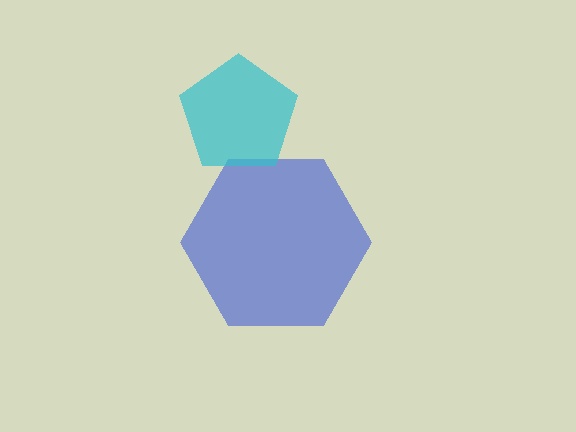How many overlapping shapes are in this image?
There are 2 overlapping shapes in the image.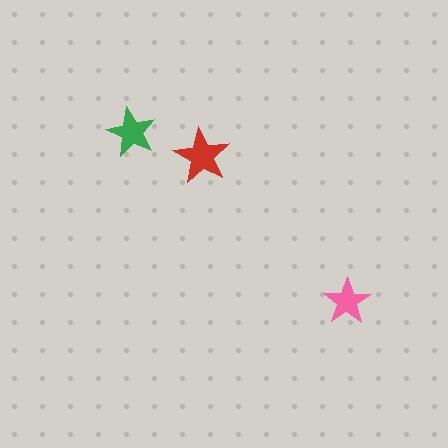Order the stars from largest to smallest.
the red one, the green one, the pink one.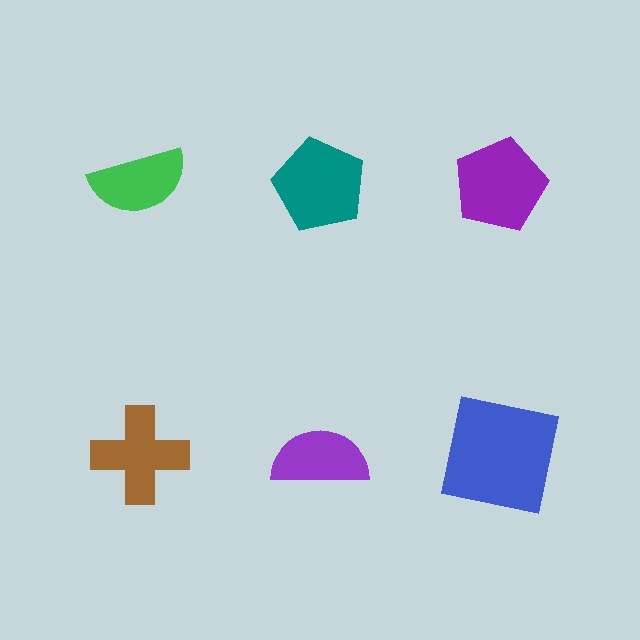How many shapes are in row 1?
3 shapes.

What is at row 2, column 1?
A brown cross.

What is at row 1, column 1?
A green semicircle.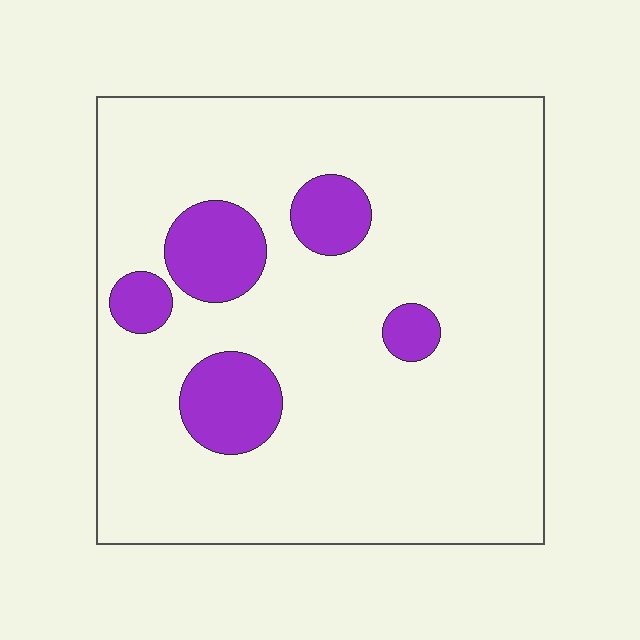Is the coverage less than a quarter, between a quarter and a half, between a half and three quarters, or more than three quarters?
Less than a quarter.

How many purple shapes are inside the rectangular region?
5.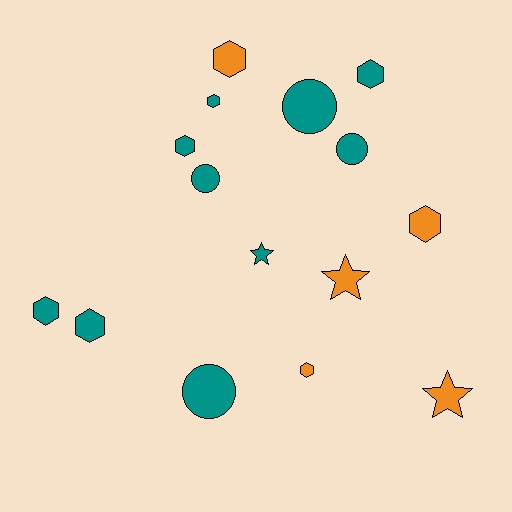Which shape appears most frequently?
Hexagon, with 8 objects.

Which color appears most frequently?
Teal, with 10 objects.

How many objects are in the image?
There are 15 objects.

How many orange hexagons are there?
There are 3 orange hexagons.